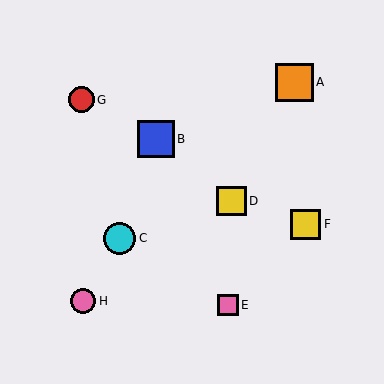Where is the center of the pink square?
The center of the pink square is at (228, 305).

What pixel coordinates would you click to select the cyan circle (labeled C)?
Click at (120, 238) to select the cyan circle C.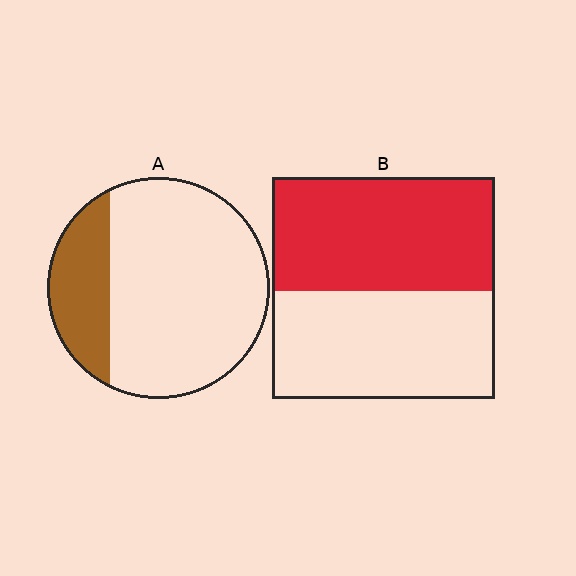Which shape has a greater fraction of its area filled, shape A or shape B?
Shape B.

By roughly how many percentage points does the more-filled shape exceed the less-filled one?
By roughly 30 percentage points (B over A).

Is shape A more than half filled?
No.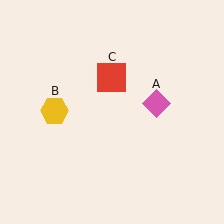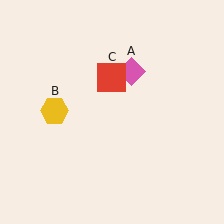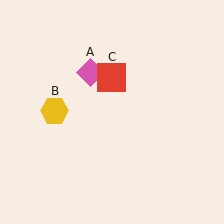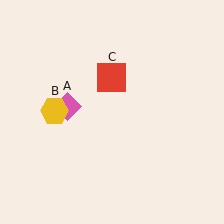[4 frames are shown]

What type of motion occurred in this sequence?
The pink diamond (object A) rotated counterclockwise around the center of the scene.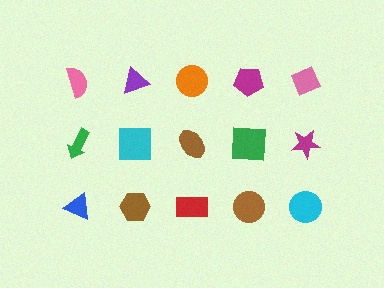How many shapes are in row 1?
5 shapes.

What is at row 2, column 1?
A green arrow.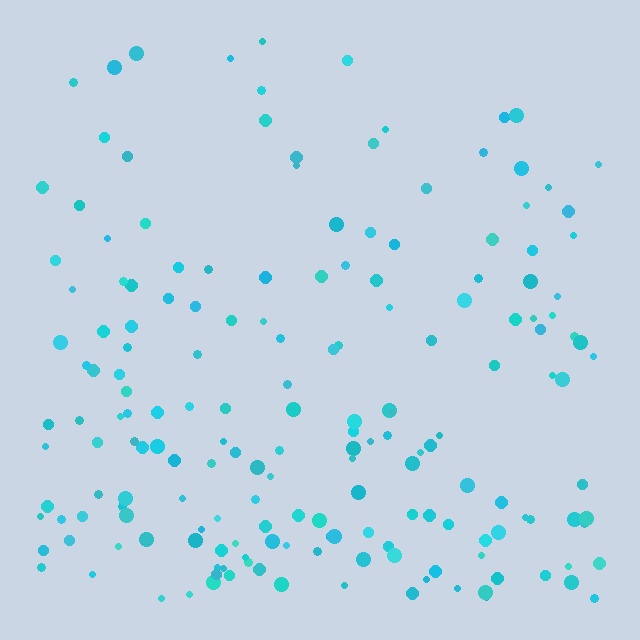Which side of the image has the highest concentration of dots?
The bottom.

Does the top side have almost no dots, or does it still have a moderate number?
Still a moderate number, just noticeably fewer than the bottom.